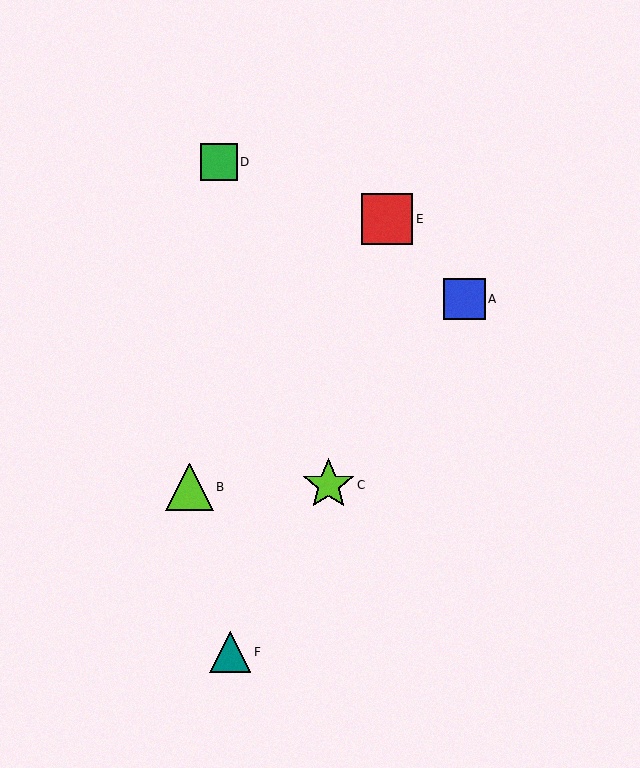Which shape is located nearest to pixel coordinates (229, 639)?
The teal triangle (labeled F) at (230, 652) is nearest to that location.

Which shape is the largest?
The lime star (labeled C) is the largest.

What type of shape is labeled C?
Shape C is a lime star.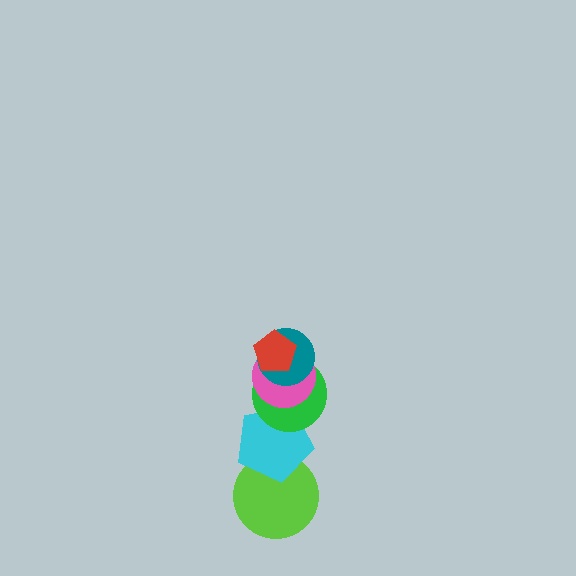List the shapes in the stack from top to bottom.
From top to bottom: the red pentagon, the teal circle, the pink circle, the green circle, the cyan pentagon, the lime circle.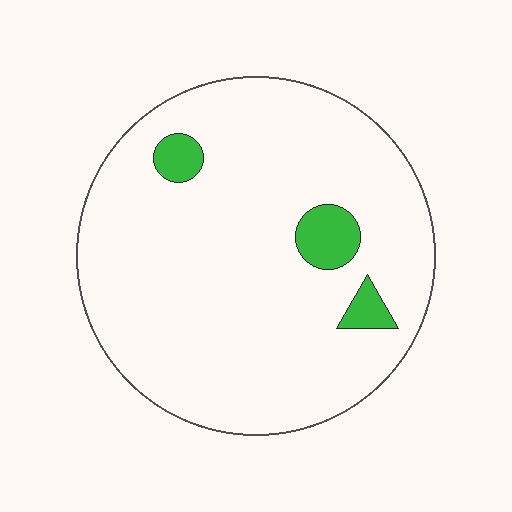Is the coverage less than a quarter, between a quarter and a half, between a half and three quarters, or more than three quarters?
Less than a quarter.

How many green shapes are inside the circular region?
3.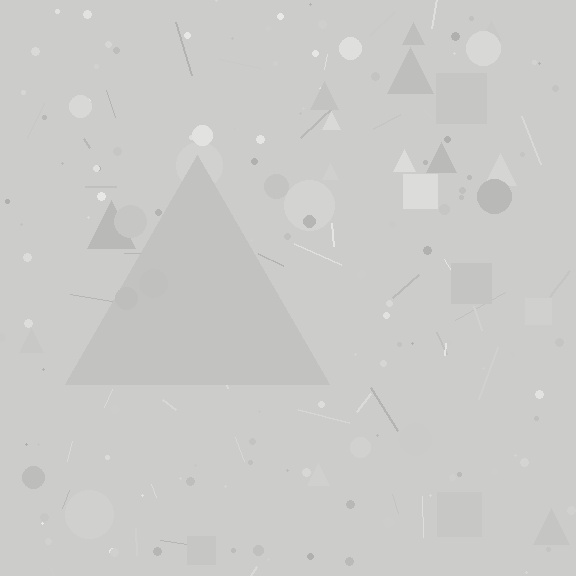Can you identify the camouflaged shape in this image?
The camouflaged shape is a triangle.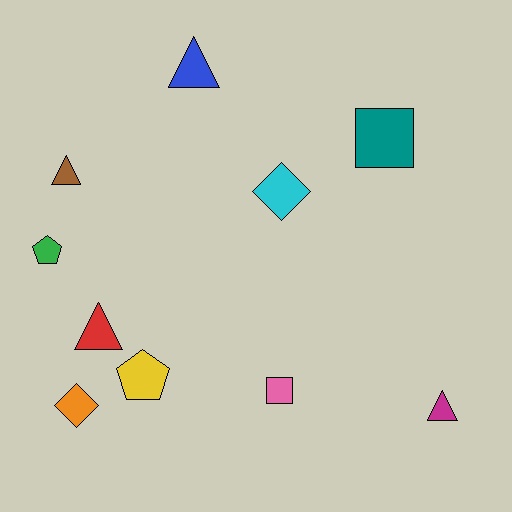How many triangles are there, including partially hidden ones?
There are 4 triangles.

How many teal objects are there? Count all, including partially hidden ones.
There is 1 teal object.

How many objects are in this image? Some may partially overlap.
There are 10 objects.